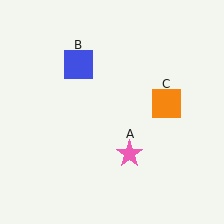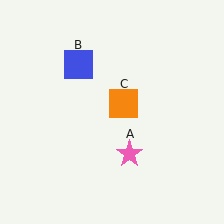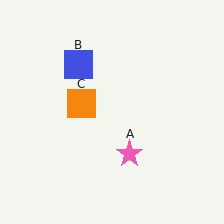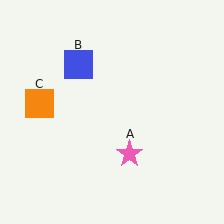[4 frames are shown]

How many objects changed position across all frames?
1 object changed position: orange square (object C).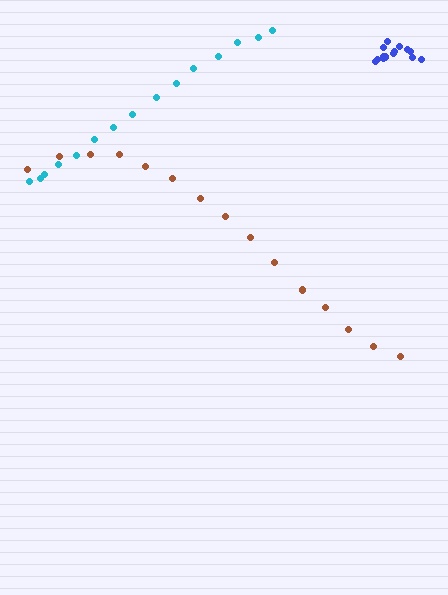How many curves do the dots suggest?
There are 3 distinct paths.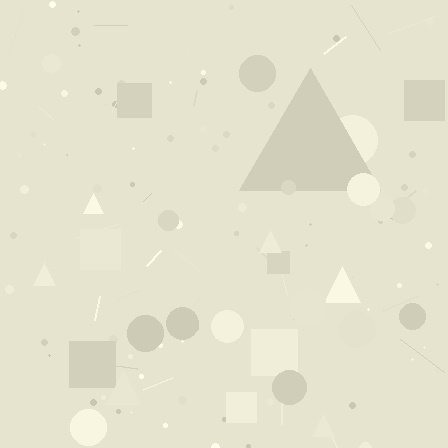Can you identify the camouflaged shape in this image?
The camouflaged shape is a triangle.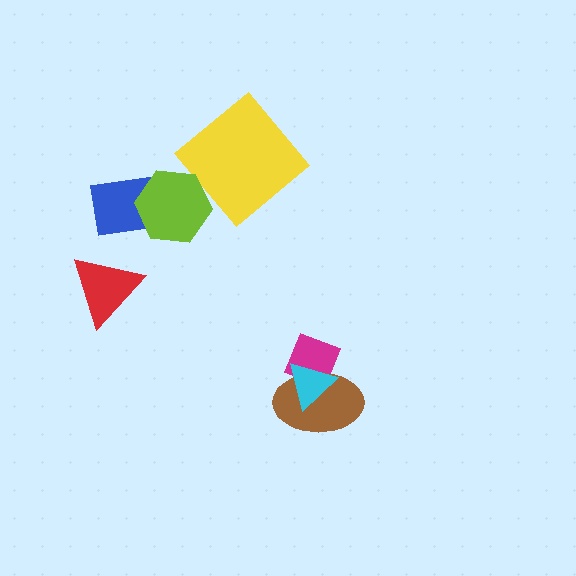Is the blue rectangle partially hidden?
Yes, it is partially covered by another shape.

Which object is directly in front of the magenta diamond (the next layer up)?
The brown ellipse is directly in front of the magenta diamond.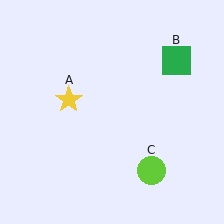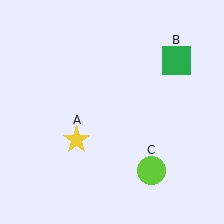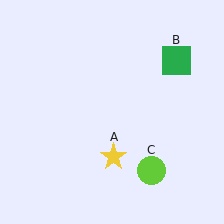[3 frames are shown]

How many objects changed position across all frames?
1 object changed position: yellow star (object A).